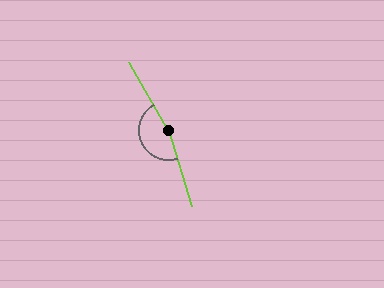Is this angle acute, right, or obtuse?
It is obtuse.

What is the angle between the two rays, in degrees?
Approximately 168 degrees.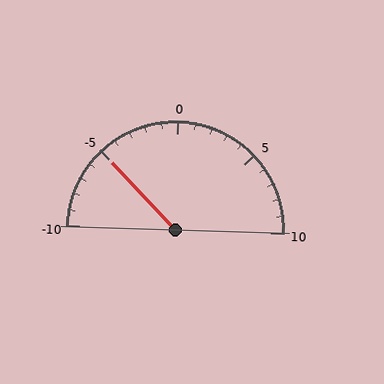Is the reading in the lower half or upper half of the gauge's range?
The reading is in the lower half of the range (-10 to 10).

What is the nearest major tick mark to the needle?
The nearest major tick mark is -5.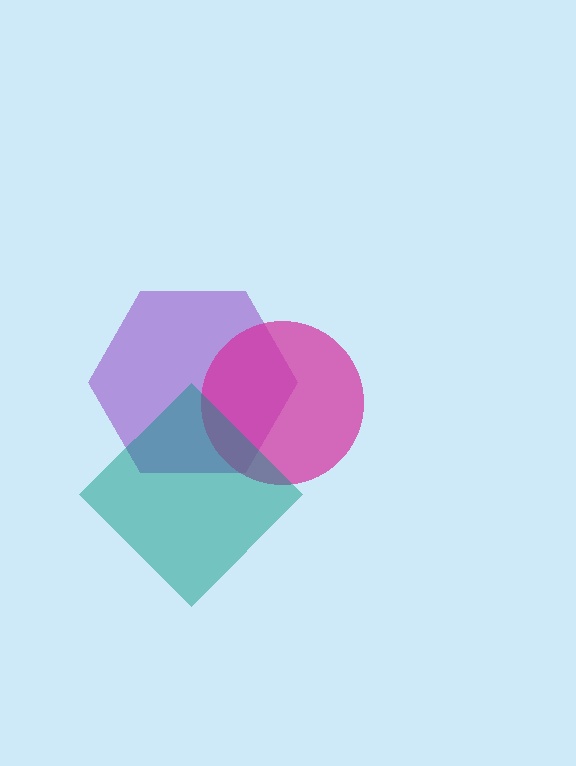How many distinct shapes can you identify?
There are 3 distinct shapes: a purple hexagon, a magenta circle, a teal diamond.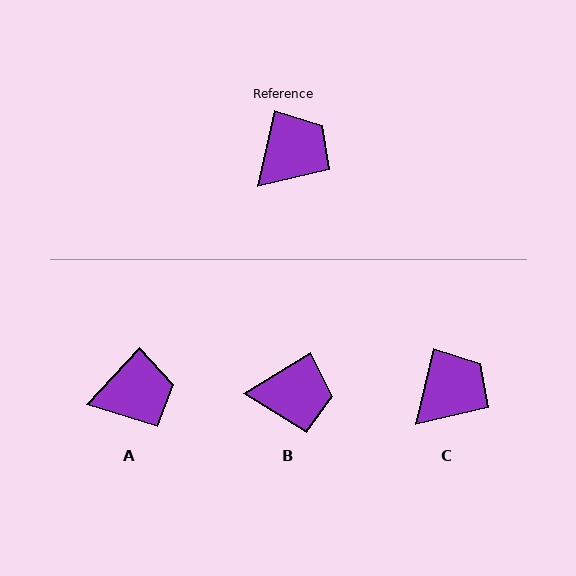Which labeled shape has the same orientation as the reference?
C.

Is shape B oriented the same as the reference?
No, it is off by about 46 degrees.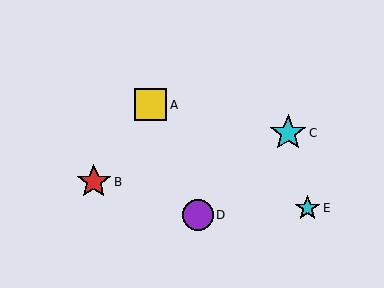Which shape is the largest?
The cyan star (labeled C) is the largest.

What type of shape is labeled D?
Shape D is a purple circle.